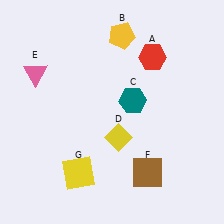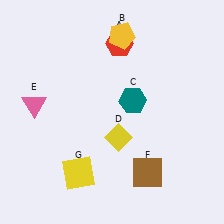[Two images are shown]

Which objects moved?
The objects that moved are: the red hexagon (A), the pink triangle (E).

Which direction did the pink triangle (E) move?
The pink triangle (E) moved down.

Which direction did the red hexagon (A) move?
The red hexagon (A) moved left.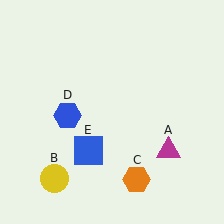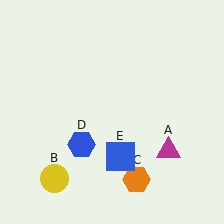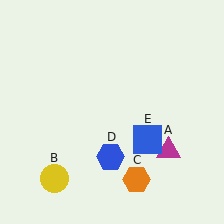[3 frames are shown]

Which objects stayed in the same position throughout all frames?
Magenta triangle (object A) and yellow circle (object B) and orange hexagon (object C) remained stationary.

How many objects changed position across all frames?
2 objects changed position: blue hexagon (object D), blue square (object E).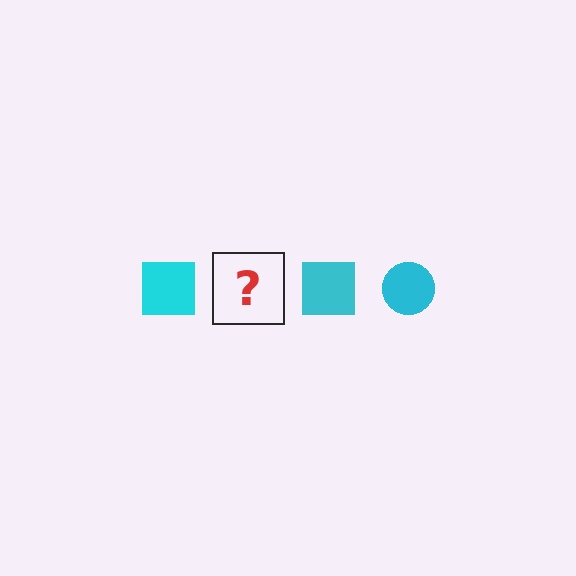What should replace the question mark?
The question mark should be replaced with a cyan circle.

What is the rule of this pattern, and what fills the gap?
The rule is that the pattern cycles through square, circle shapes in cyan. The gap should be filled with a cyan circle.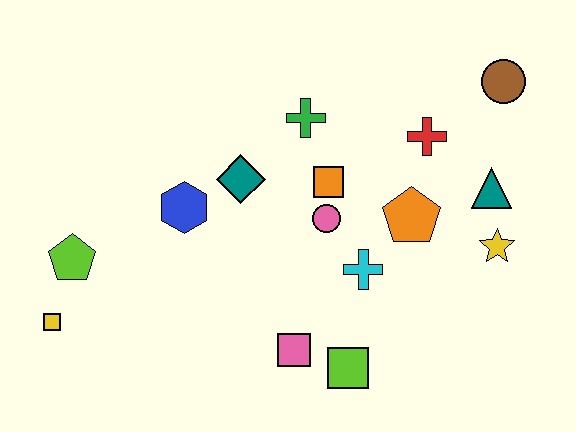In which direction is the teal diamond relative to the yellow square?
The teal diamond is to the right of the yellow square.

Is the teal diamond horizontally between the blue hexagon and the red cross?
Yes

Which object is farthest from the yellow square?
The brown circle is farthest from the yellow square.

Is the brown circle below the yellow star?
No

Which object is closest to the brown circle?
The red cross is closest to the brown circle.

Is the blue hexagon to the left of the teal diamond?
Yes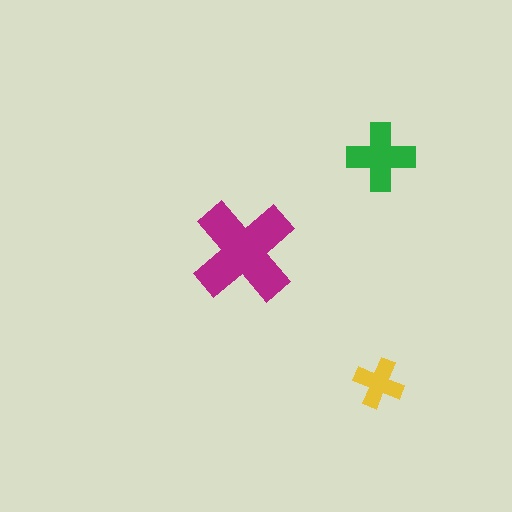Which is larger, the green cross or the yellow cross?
The green one.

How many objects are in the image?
There are 3 objects in the image.